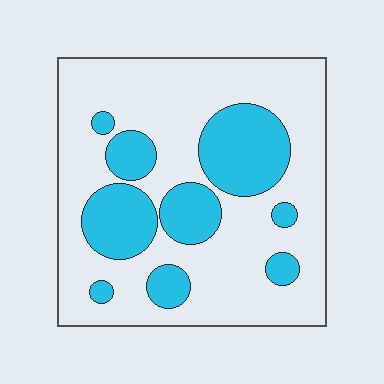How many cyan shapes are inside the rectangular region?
9.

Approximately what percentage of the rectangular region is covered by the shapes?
Approximately 30%.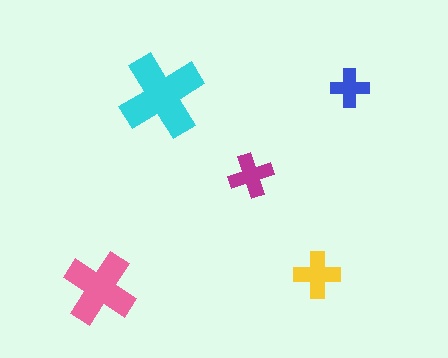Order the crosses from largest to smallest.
the cyan one, the pink one, the yellow one, the magenta one, the blue one.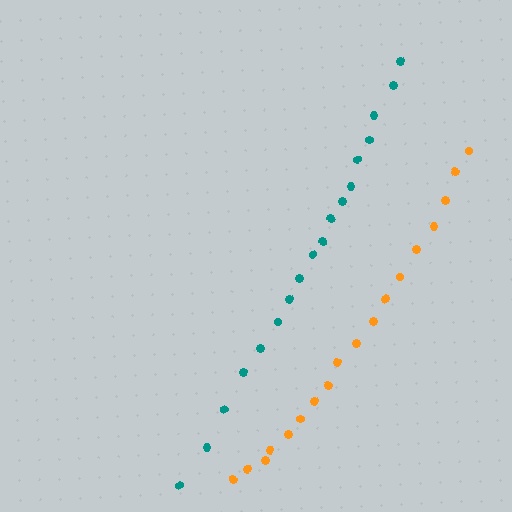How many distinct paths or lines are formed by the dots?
There are 2 distinct paths.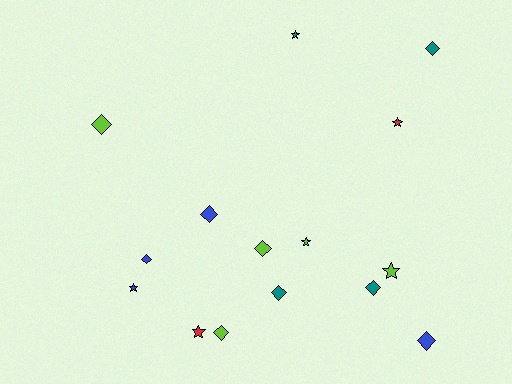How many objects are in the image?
There are 15 objects.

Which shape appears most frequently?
Diamond, with 9 objects.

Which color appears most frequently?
Lime, with 5 objects.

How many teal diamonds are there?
There are 3 teal diamonds.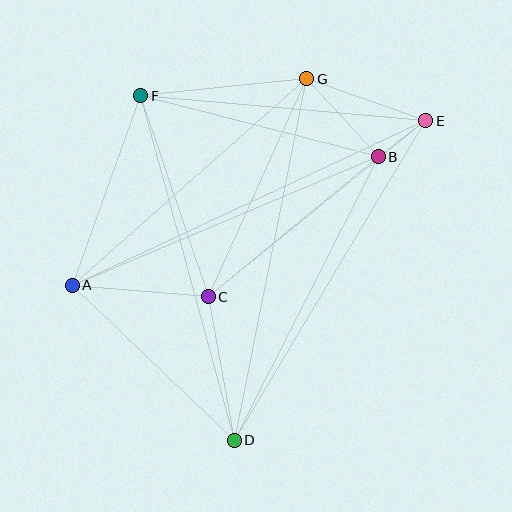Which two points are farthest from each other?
Points A and E are farthest from each other.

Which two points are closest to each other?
Points B and E are closest to each other.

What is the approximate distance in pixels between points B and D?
The distance between B and D is approximately 318 pixels.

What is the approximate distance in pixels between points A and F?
The distance between A and F is approximately 201 pixels.